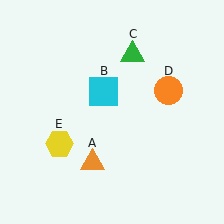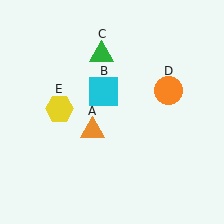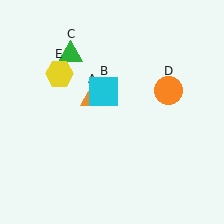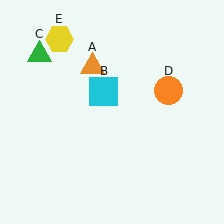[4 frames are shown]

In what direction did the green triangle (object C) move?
The green triangle (object C) moved left.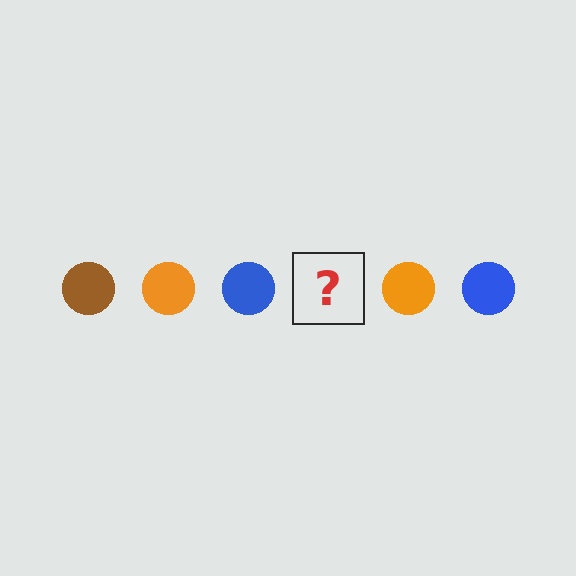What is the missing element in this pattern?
The missing element is a brown circle.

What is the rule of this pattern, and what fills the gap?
The rule is that the pattern cycles through brown, orange, blue circles. The gap should be filled with a brown circle.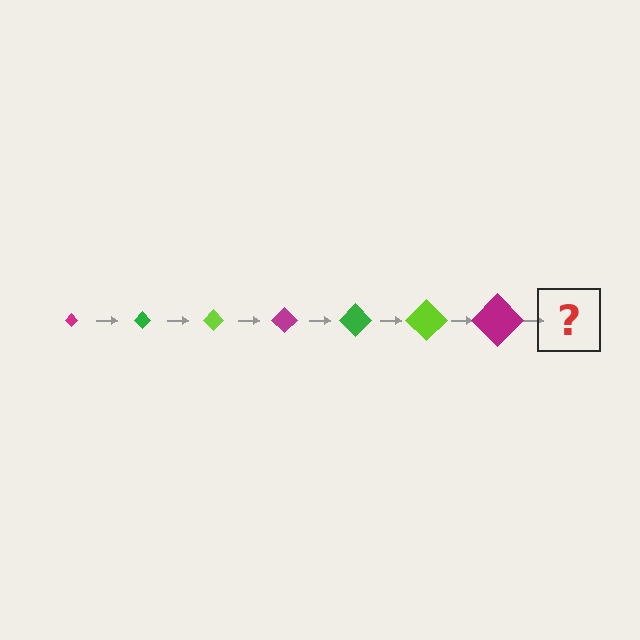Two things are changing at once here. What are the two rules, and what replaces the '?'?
The two rules are that the diamond grows larger each step and the color cycles through magenta, green, and lime. The '?' should be a green diamond, larger than the previous one.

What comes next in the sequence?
The next element should be a green diamond, larger than the previous one.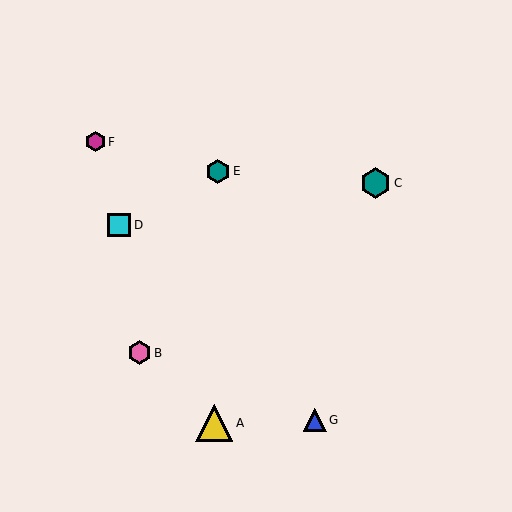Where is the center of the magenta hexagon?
The center of the magenta hexagon is at (95, 142).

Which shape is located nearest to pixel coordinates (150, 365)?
The pink hexagon (labeled B) at (140, 353) is nearest to that location.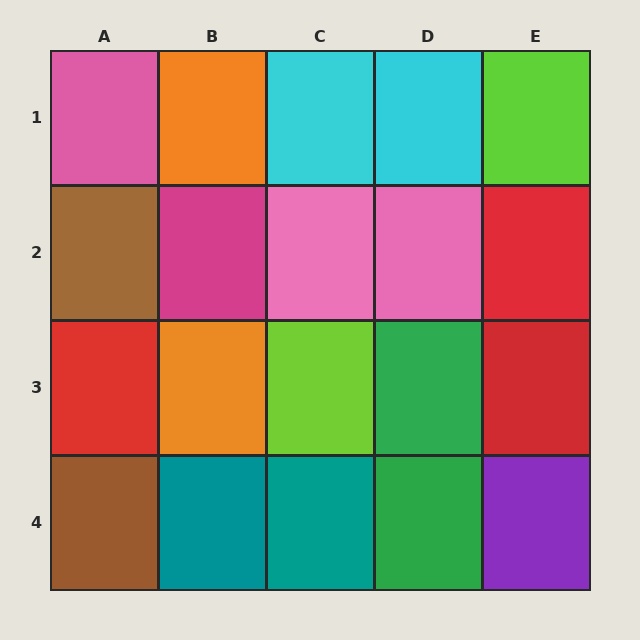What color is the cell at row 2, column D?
Pink.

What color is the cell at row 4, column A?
Brown.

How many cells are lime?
2 cells are lime.